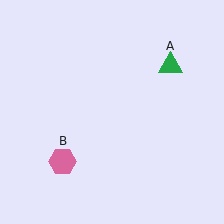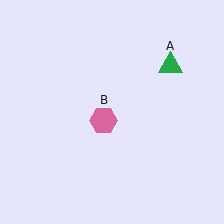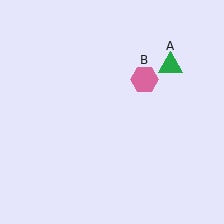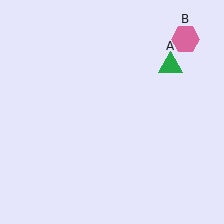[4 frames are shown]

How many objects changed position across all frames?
1 object changed position: pink hexagon (object B).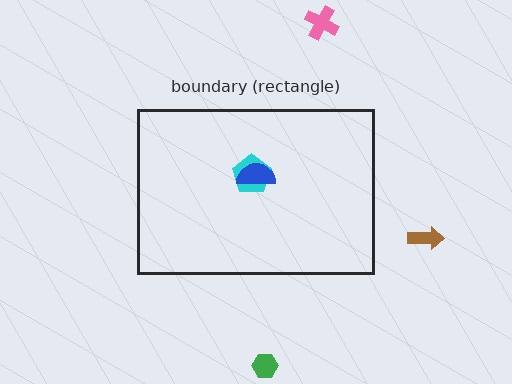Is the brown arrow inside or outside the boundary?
Outside.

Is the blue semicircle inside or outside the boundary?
Inside.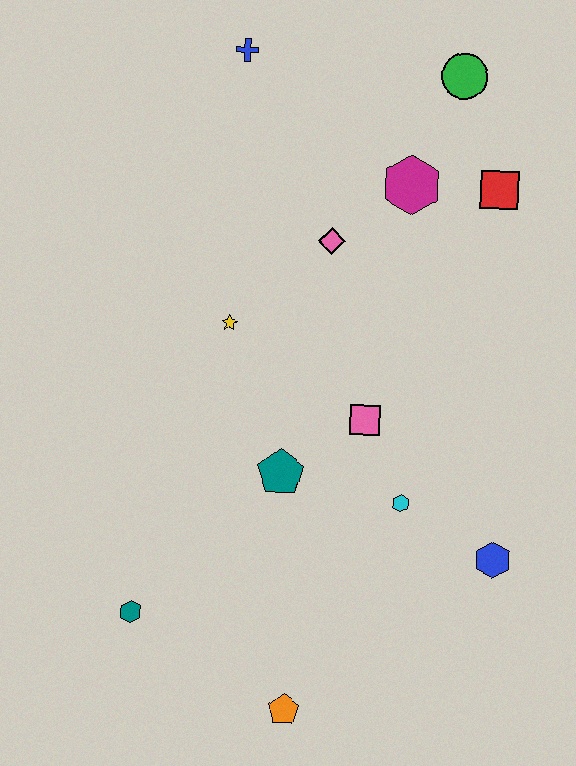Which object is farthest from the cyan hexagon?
The blue cross is farthest from the cyan hexagon.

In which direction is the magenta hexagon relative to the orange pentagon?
The magenta hexagon is above the orange pentagon.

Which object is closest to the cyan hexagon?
The pink square is closest to the cyan hexagon.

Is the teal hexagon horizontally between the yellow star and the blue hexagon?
No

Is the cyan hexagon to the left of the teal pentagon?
No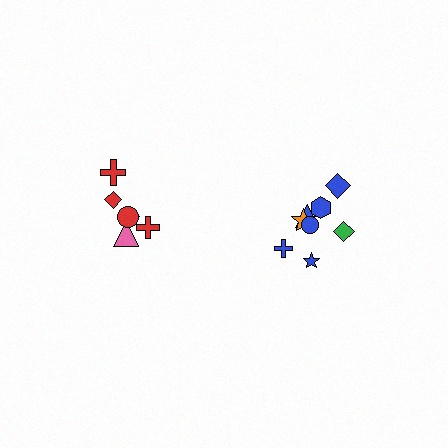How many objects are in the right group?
There are 8 objects.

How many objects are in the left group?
There are 6 objects.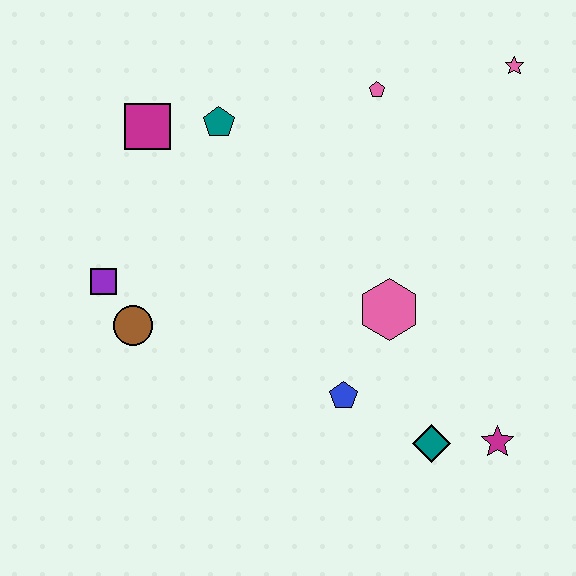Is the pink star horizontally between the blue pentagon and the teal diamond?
No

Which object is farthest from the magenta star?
The magenta square is farthest from the magenta star.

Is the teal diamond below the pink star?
Yes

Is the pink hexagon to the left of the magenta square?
No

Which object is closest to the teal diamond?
The magenta star is closest to the teal diamond.